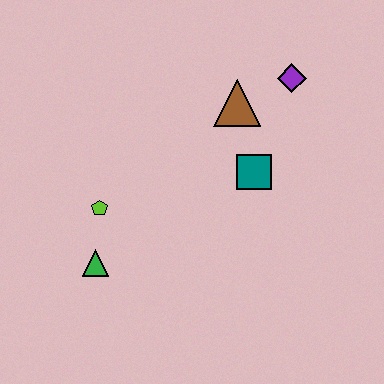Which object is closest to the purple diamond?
The brown triangle is closest to the purple diamond.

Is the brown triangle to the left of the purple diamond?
Yes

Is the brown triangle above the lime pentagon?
Yes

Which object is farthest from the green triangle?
The purple diamond is farthest from the green triangle.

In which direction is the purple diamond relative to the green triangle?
The purple diamond is to the right of the green triangle.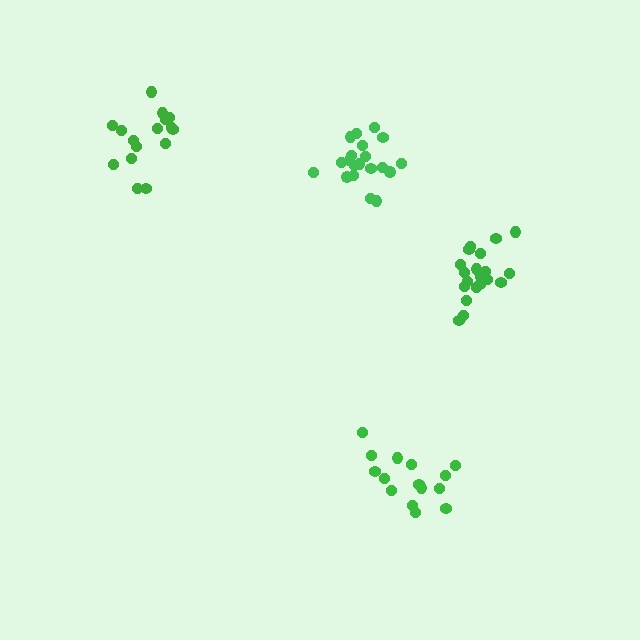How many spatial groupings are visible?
There are 4 spatial groupings.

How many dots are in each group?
Group 1: 15 dots, Group 2: 20 dots, Group 3: 20 dots, Group 4: 16 dots (71 total).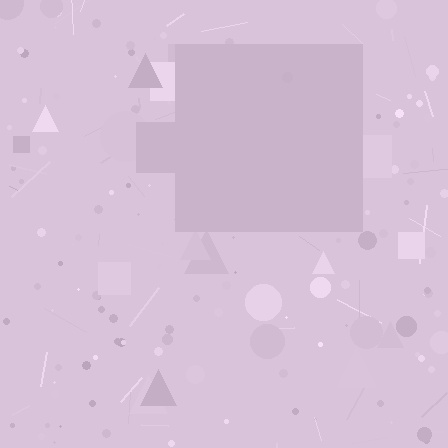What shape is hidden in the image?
A square is hidden in the image.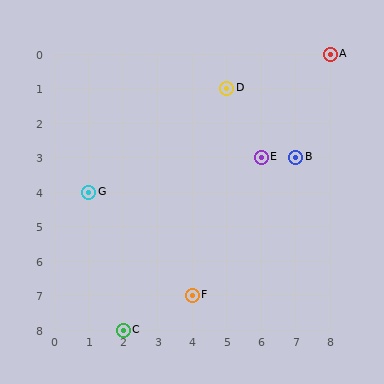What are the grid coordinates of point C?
Point C is at grid coordinates (2, 8).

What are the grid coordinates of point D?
Point D is at grid coordinates (5, 1).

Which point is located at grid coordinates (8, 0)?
Point A is at (8, 0).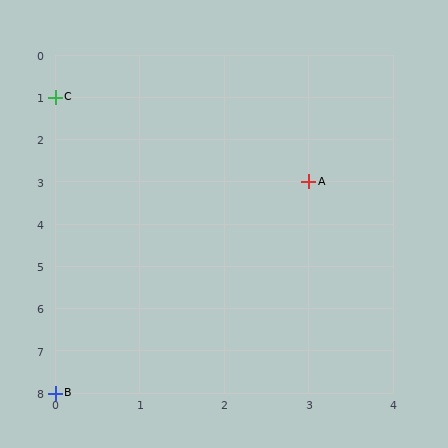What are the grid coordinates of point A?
Point A is at grid coordinates (3, 3).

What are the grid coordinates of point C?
Point C is at grid coordinates (0, 1).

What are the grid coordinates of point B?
Point B is at grid coordinates (0, 8).